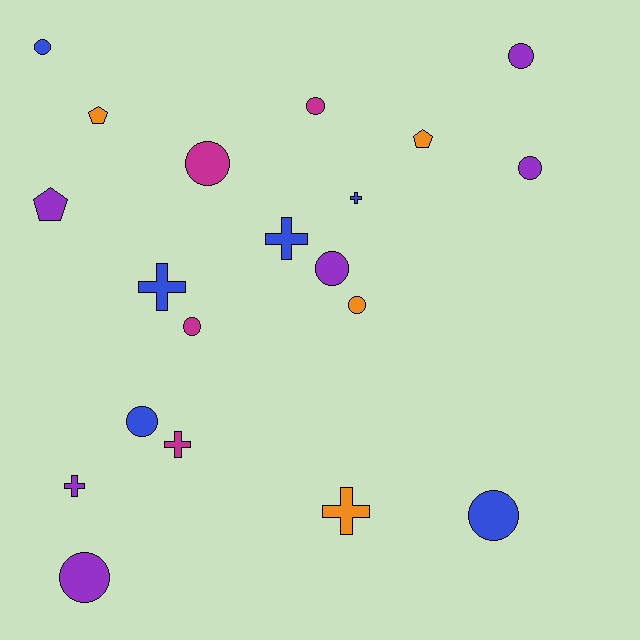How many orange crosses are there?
There is 1 orange cross.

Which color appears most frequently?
Purple, with 6 objects.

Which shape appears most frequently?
Circle, with 11 objects.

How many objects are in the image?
There are 20 objects.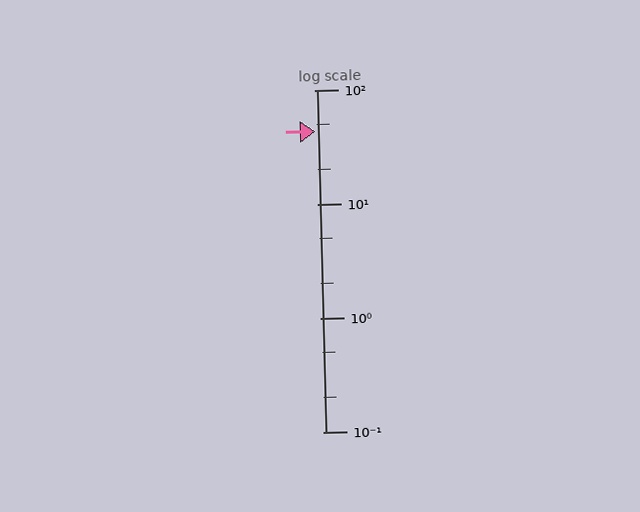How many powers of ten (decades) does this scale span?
The scale spans 3 decades, from 0.1 to 100.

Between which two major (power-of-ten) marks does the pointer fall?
The pointer is between 10 and 100.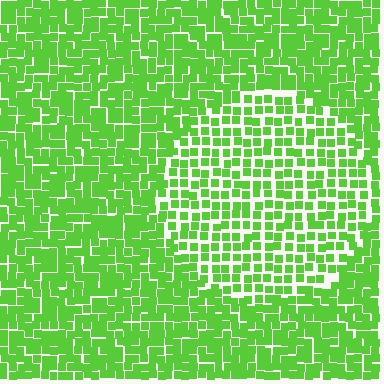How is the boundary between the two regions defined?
The boundary is defined by a change in element density (approximately 1.6x ratio). All elements are the same color, size, and shape.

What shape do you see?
I see a circle.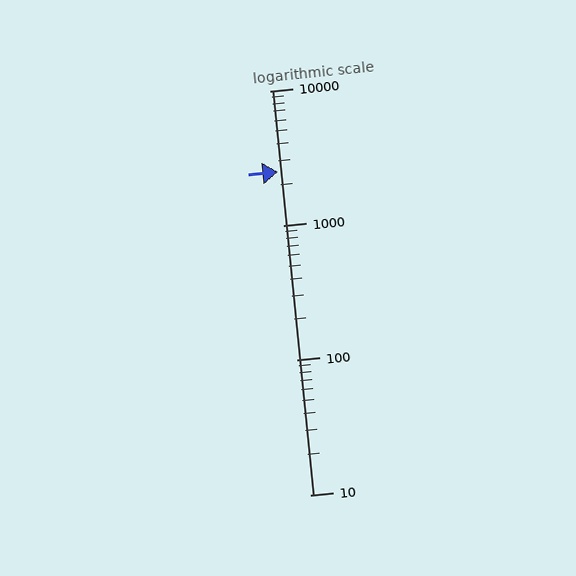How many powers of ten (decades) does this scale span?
The scale spans 3 decades, from 10 to 10000.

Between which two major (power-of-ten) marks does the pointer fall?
The pointer is between 1000 and 10000.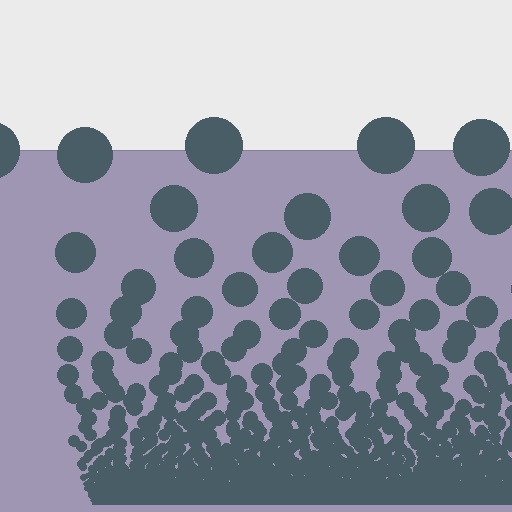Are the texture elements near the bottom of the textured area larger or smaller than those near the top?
Smaller. The gradient is inverted — elements near the bottom are smaller and denser.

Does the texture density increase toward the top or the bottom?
Density increases toward the bottom.